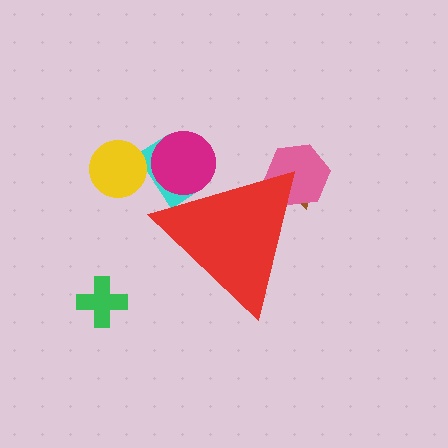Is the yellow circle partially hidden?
No, the yellow circle is fully visible.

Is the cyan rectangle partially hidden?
Yes, the cyan rectangle is partially hidden behind the red triangle.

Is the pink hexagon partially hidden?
Yes, the pink hexagon is partially hidden behind the red triangle.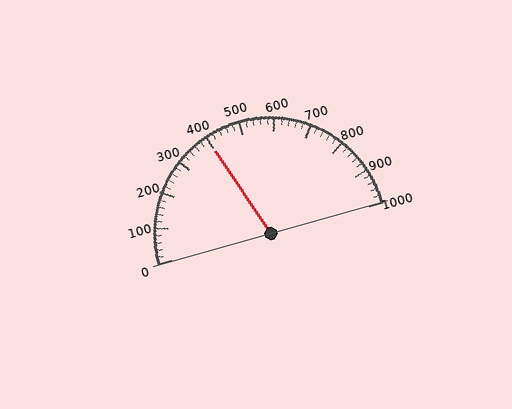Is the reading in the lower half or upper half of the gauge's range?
The reading is in the lower half of the range (0 to 1000).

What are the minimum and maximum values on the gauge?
The gauge ranges from 0 to 1000.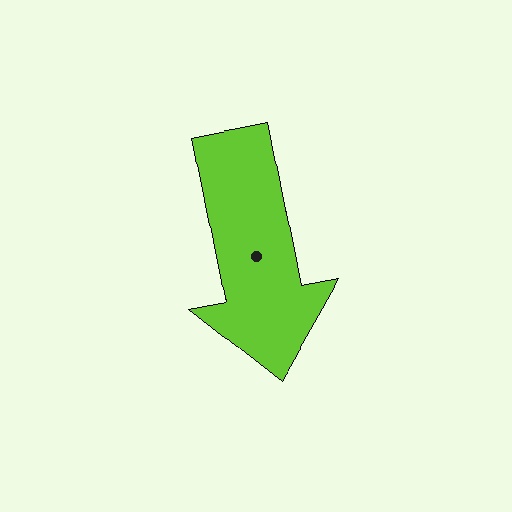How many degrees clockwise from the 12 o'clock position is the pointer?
Approximately 169 degrees.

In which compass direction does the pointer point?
South.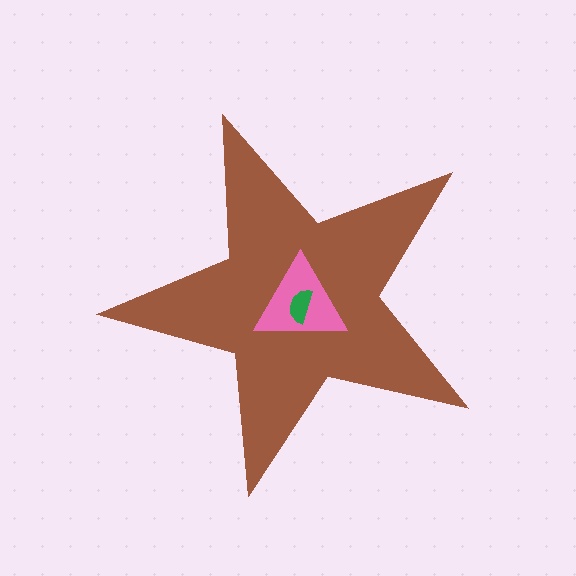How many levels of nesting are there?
3.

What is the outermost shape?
The brown star.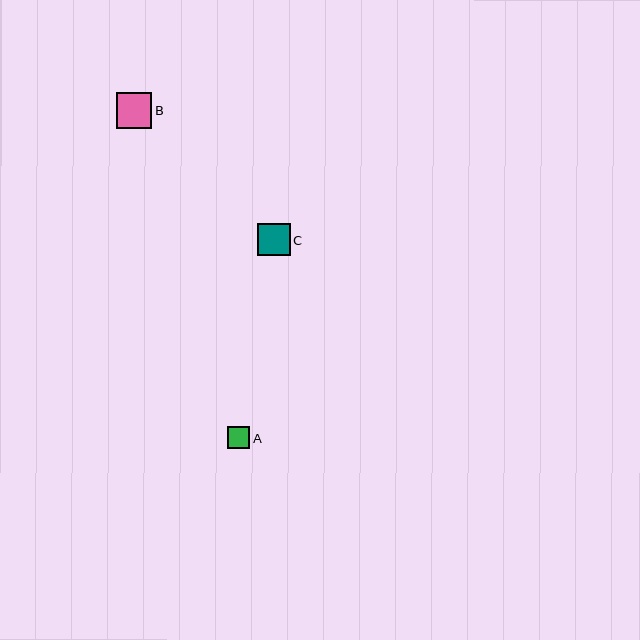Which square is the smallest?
Square A is the smallest with a size of approximately 22 pixels.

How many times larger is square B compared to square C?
Square B is approximately 1.1 times the size of square C.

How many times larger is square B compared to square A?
Square B is approximately 1.6 times the size of square A.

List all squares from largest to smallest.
From largest to smallest: B, C, A.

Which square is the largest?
Square B is the largest with a size of approximately 36 pixels.